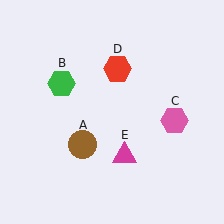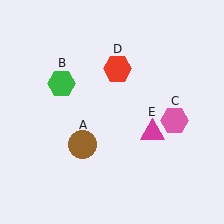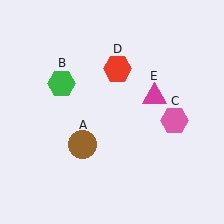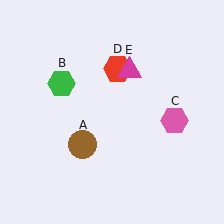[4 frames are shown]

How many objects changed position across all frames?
1 object changed position: magenta triangle (object E).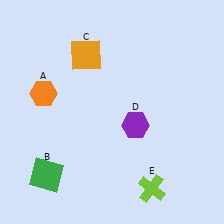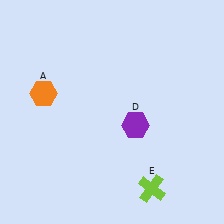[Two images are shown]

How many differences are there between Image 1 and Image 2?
There are 2 differences between the two images.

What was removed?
The orange square (C), the green square (B) were removed in Image 2.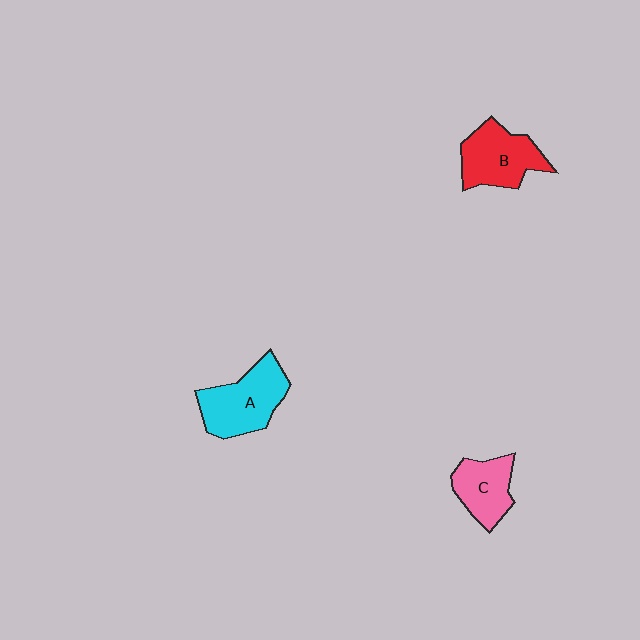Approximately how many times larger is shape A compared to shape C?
Approximately 1.4 times.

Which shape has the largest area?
Shape A (cyan).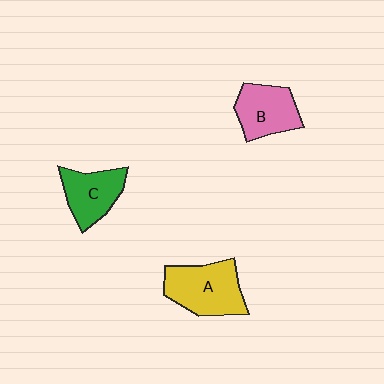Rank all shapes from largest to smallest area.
From largest to smallest: A (yellow), B (pink), C (green).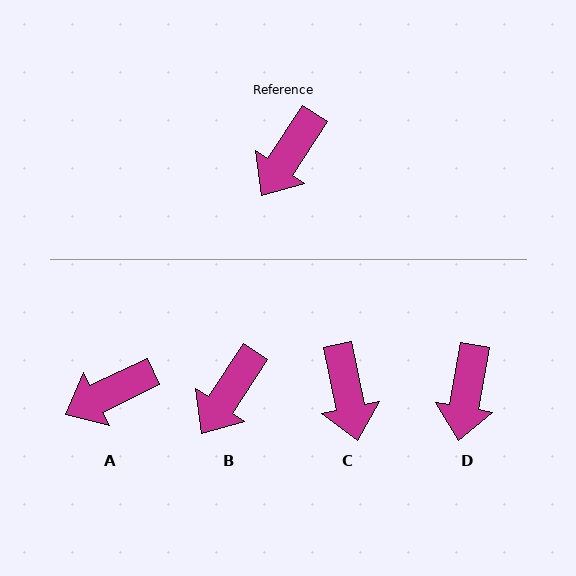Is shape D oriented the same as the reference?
No, it is off by about 24 degrees.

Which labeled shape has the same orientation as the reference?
B.